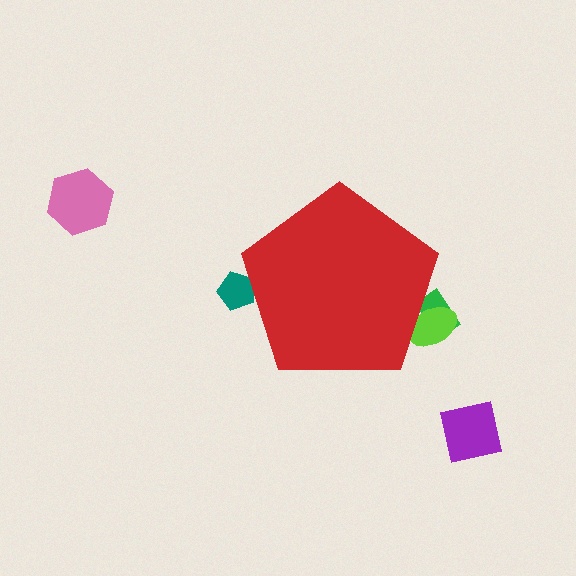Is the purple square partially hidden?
No, the purple square is fully visible.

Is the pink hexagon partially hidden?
No, the pink hexagon is fully visible.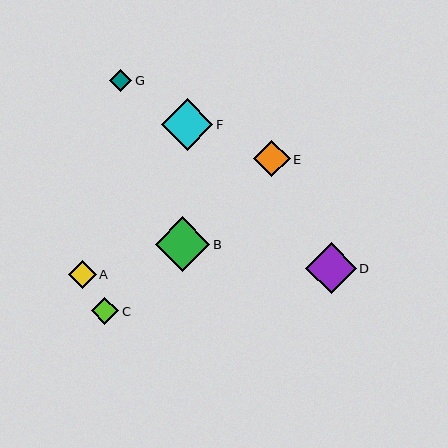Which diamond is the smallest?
Diamond G is the smallest with a size of approximately 22 pixels.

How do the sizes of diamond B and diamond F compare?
Diamond B and diamond F are approximately the same size.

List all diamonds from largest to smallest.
From largest to smallest: B, F, D, E, A, C, G.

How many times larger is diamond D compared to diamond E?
Diamond D is approximately 1.4 times the size of diamond E.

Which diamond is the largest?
Diamond B is the largest with a size of approximately 54 pixels.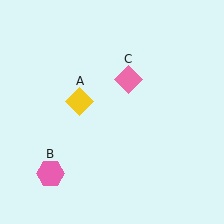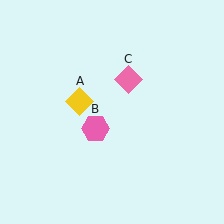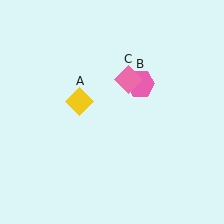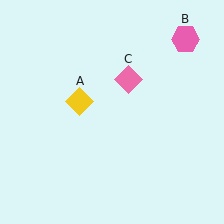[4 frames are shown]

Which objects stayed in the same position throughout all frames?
Yellow diamond (object A) and pink diamond (object C) remained stationary.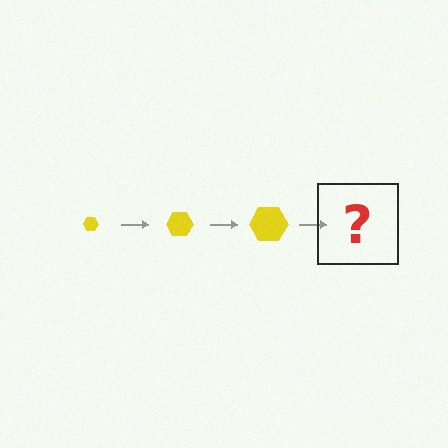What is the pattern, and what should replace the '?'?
The pattern is that the hexagon gets progressively larger each step. The '?' should be a yellow hexagon, larger than the previous one.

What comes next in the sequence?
The next element should be a yellow hexagon, larger than the previous one.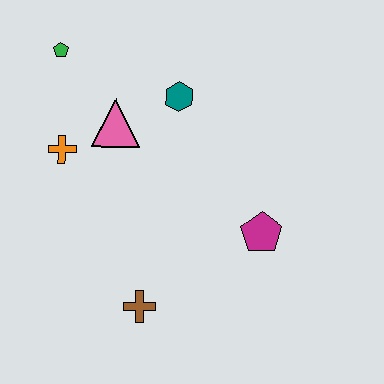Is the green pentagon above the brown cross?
Yes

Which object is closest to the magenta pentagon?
The brown cross is closest to the magenta pentagon.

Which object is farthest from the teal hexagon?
The brown cross is farthest from the teal hexagon.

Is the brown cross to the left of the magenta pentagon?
Yes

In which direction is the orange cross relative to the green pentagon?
The orange cross is below the green pentagon.